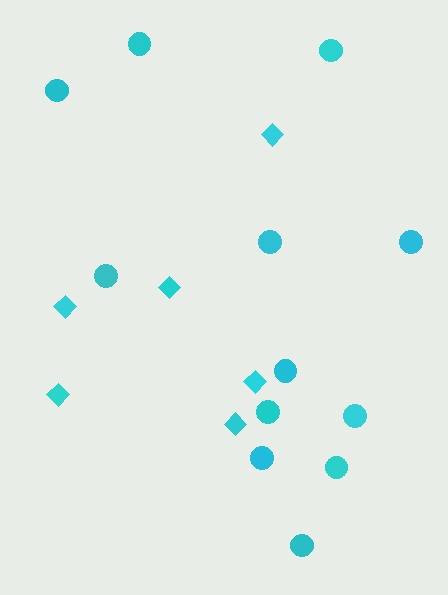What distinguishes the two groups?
There are 2 groups: one group of diamonds (6) and one group of circles (12).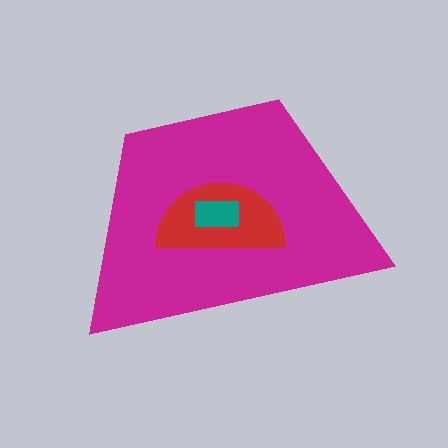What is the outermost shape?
The magenta trapezoid.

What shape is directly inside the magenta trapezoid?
The red semicircle.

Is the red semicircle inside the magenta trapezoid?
Yes.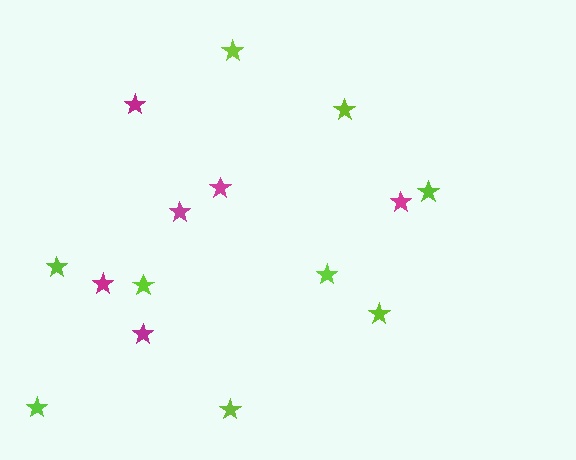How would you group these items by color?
There are 2 groups: one group of lime stars (9) and one group of magenta stars (6).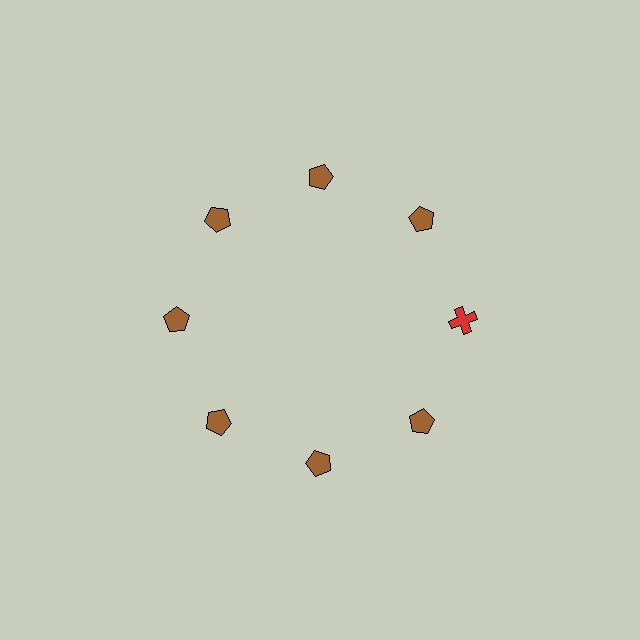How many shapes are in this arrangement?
There are 8 shapes arranged in a ring pattern.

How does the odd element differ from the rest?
It differs in both color (red instead of brown) and shape (cross instead of pentagon).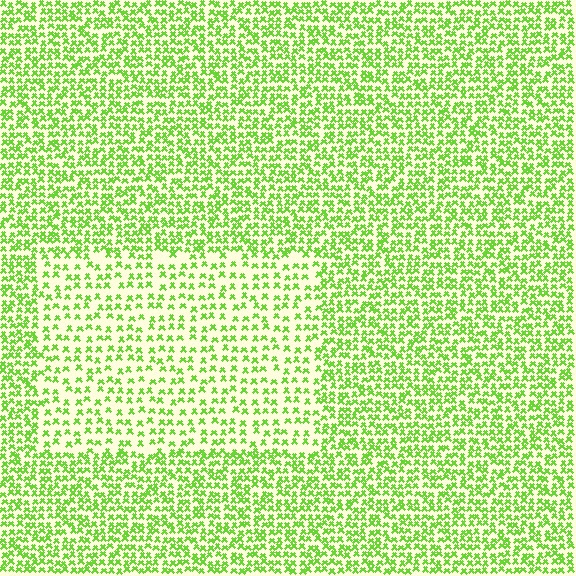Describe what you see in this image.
The image contains small lime elements arranged at two different densities. A rectangle-shaped region is visible where the elements are less densely packed than the surrounding area.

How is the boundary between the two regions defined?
The boundary is defined by a change in element density (approximately 1.8x ratio). All elements are the same color, size, and shape.